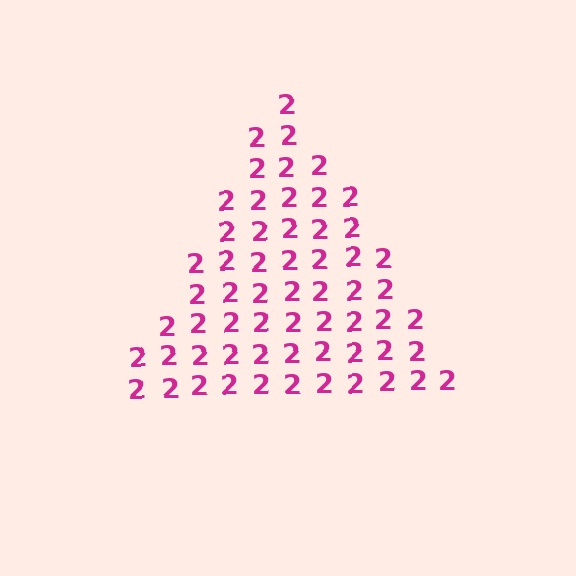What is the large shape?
The large shape is a triangle.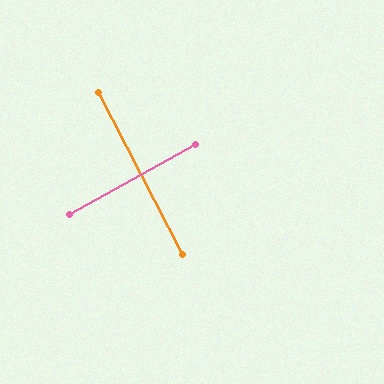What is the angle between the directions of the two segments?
Approximately 88 degrees.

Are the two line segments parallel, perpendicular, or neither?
Perpendicular — they meet at approximately 88°.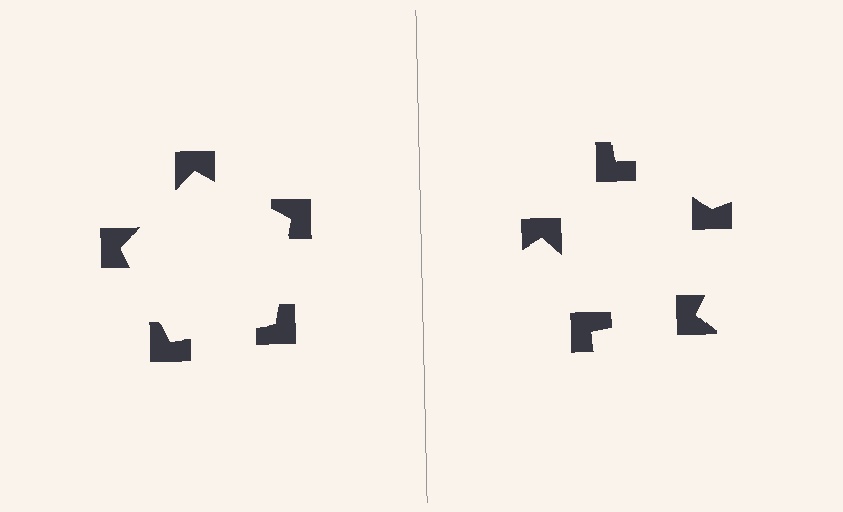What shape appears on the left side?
An illusory pentagon.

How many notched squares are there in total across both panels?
10 — 5 on each side.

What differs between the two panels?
The notched squares are positioned identically on both sides; only the wedge orientations differ. On the left they align to a pentagon; on the right they are misaligned.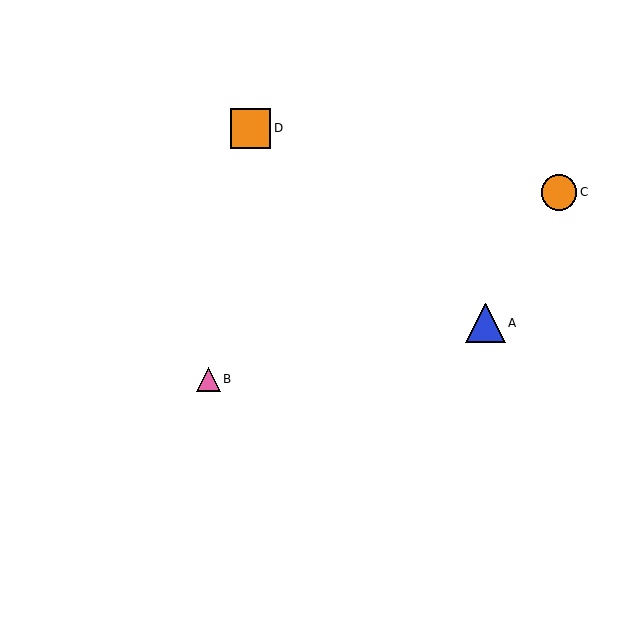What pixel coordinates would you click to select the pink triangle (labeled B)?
Click at (208, 380) to select the pink triangle B.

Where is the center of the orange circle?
The center of the orange circle is at (559, 192).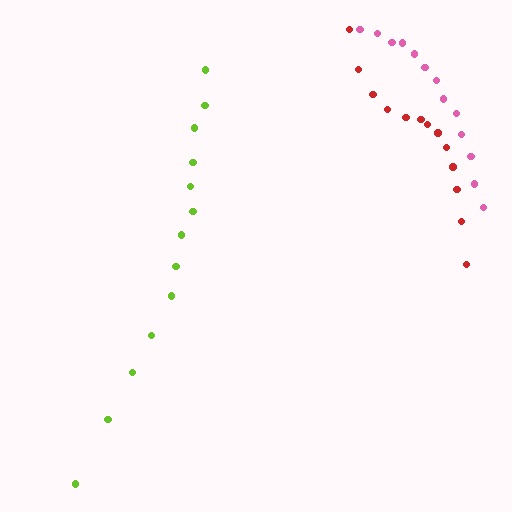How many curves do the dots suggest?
There are 3 distinct paths.